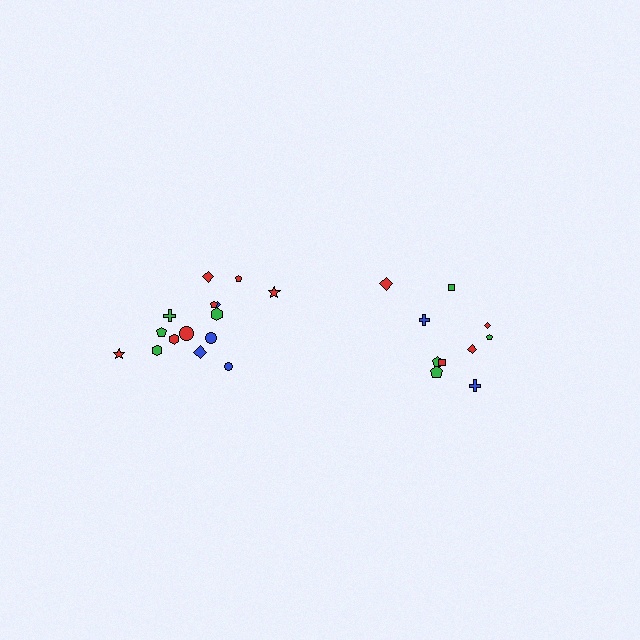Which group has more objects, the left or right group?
The left group.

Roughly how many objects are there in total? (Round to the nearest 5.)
Roughly 25 objects in total.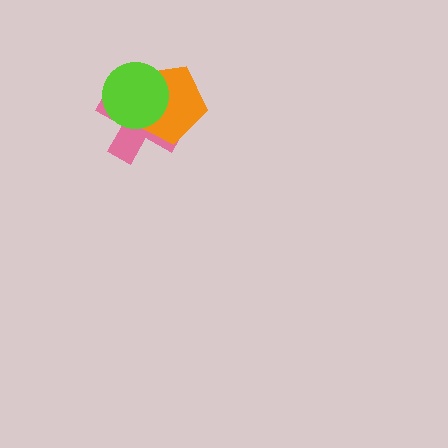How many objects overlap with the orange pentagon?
2 objects overlap with the orange pentagon.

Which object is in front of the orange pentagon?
The lime circle is in front of the orange pentagon.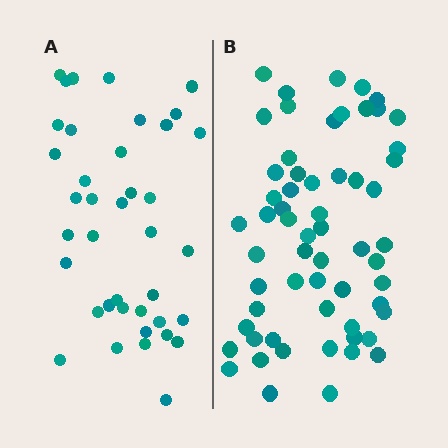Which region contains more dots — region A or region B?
Region B (the right region) has more dots.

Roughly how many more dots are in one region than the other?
Region B has approximately 20 more dots than region A.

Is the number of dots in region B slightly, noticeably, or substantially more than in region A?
Region B has substantially more. The ratio is roughly 1.5 to 1.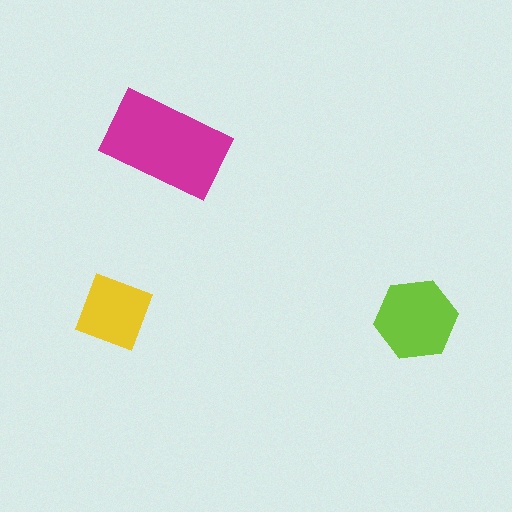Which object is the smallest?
The yellow diamond.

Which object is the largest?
The magenta rectangle.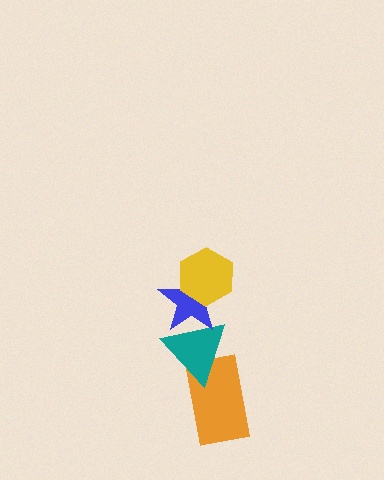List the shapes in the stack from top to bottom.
From top to bottom: the yellow hexagon, the blue star, the teal triangle, the orange rectangle.